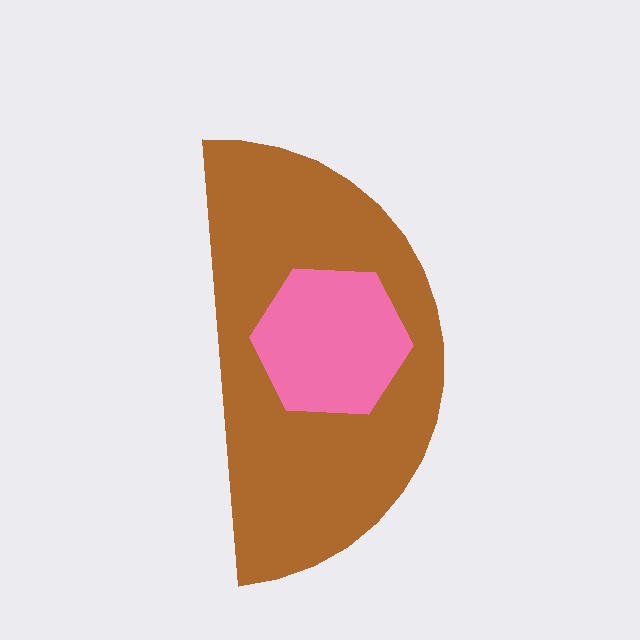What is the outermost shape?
The brown semicircle.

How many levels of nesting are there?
2.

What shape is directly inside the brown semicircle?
The pink hexagon.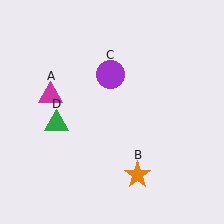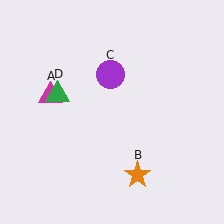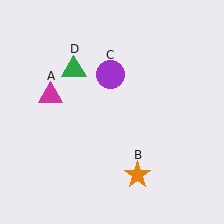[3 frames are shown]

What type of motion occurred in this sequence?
The green triangle (object D) rotated clockwise around the center of the scene.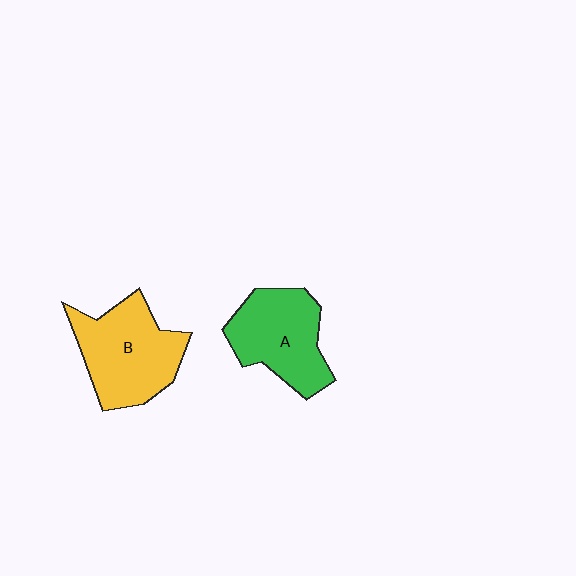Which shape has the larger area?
Shape B (yellow).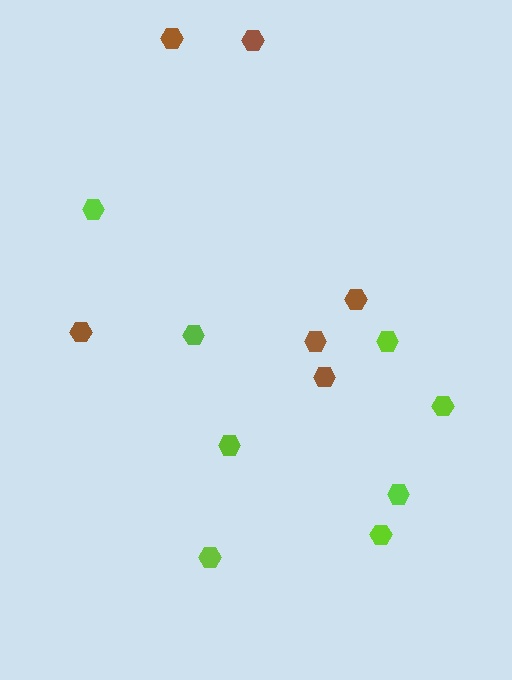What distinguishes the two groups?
There are 2 groups: one group of lime hexagons (8) and one group of brown hexagons (6).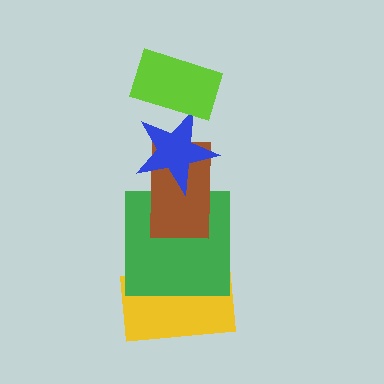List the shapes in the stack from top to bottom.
From top to bottom: the lime rectangle, the blue star, the brown rectangle, the green square, the yellow rectangle.